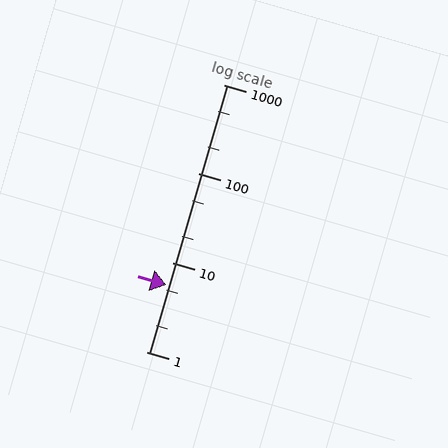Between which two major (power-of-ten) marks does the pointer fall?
The pointer is between 1 and 10.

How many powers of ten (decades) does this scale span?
The scale spans 3 decades, from 1 to 1000.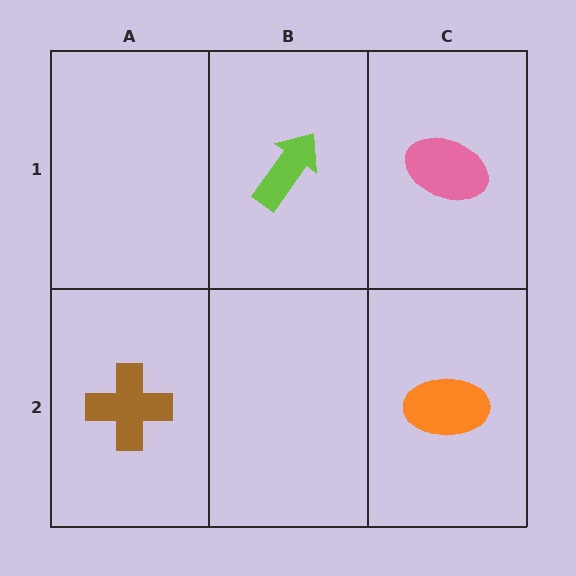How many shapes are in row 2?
2 shapes.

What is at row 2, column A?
A brown cross.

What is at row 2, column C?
An orange ellipse.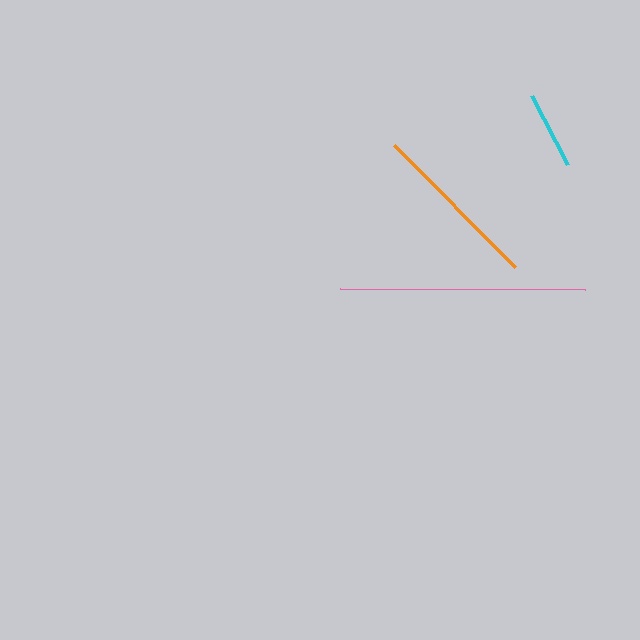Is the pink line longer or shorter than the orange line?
The pink line is longer than the orange line.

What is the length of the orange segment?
The orange segment is approximately 172 pixels long.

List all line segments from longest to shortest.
From longest to shortest: pink, orange, cyan.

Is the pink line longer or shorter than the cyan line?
The pink line is longer than the cyan line.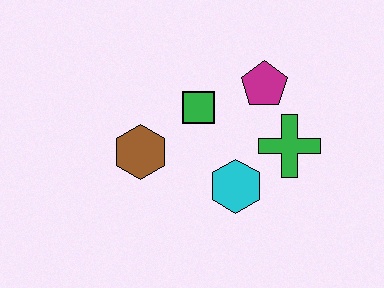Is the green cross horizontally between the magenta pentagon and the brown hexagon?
No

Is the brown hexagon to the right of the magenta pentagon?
No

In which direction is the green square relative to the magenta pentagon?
The green square is to the left of the magenta pentagon.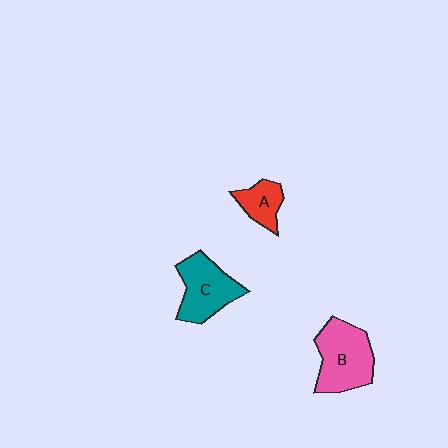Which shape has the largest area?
Shape B (pink).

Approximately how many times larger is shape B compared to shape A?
Approximately 2.1 times.